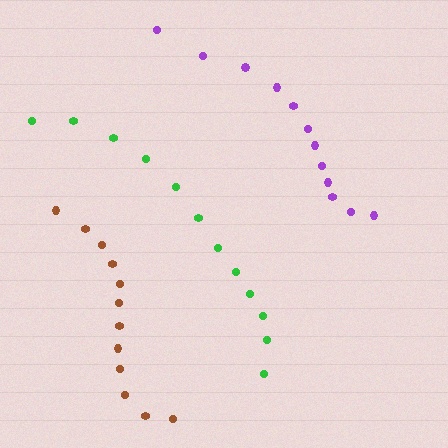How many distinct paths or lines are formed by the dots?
There are 3 distinct paths.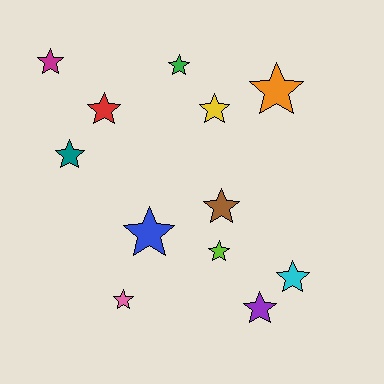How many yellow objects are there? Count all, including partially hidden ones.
There is 1 yellow object.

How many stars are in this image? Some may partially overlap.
There are 12 stars.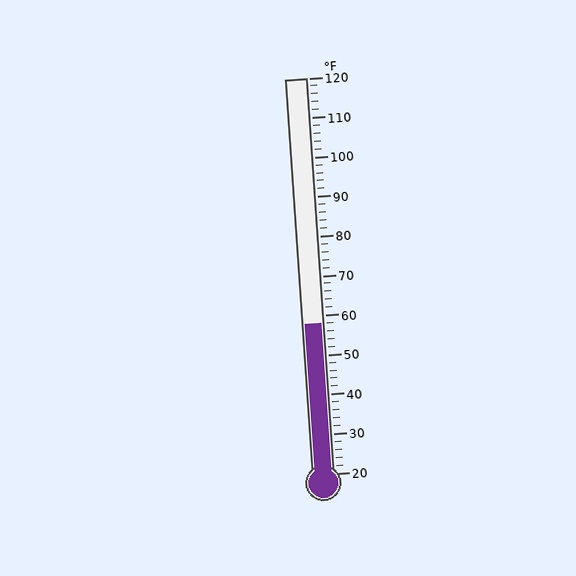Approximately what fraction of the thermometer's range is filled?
The thermometer is filled to approximately 40% of its range.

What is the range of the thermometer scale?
The thermometer scale ranges from 20°F to 120°F.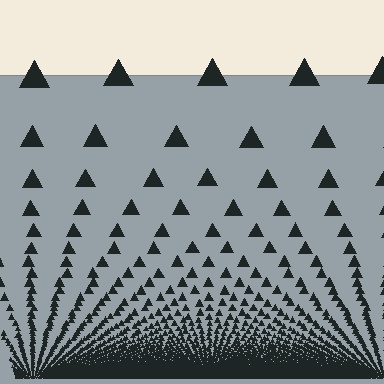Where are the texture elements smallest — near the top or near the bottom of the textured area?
Near the bottom.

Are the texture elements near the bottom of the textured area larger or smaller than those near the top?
Smaller. The gradient is inverted — elements near the bottom are smaller and denser.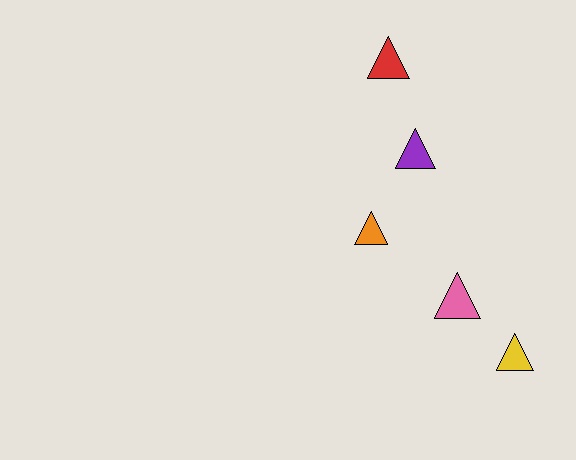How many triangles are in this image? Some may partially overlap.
There are 5 triangles.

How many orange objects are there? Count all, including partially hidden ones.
There is 1 orange object.